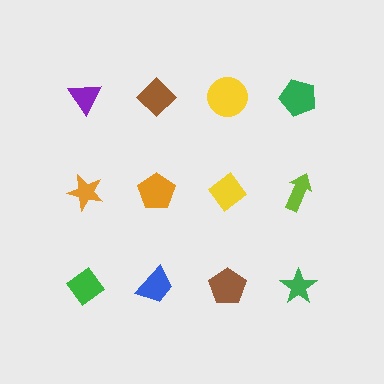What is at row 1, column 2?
A brown diamond.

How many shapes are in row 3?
4 shapes.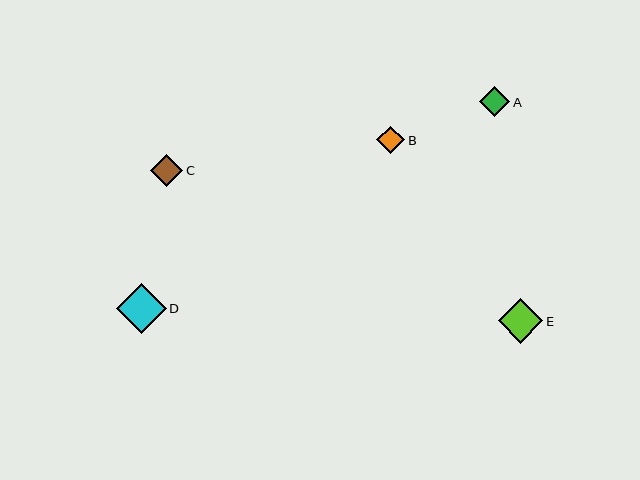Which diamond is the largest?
Diamond D is the largest with a size of approximately 49 pixels.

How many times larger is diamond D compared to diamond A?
Diamond D is approximately 1.6 times the size of diamond A.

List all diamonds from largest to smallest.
From largest to smallest: D, E, C, A, B.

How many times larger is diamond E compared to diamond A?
Diamond E is approximately 1.5 times the size of diamond A.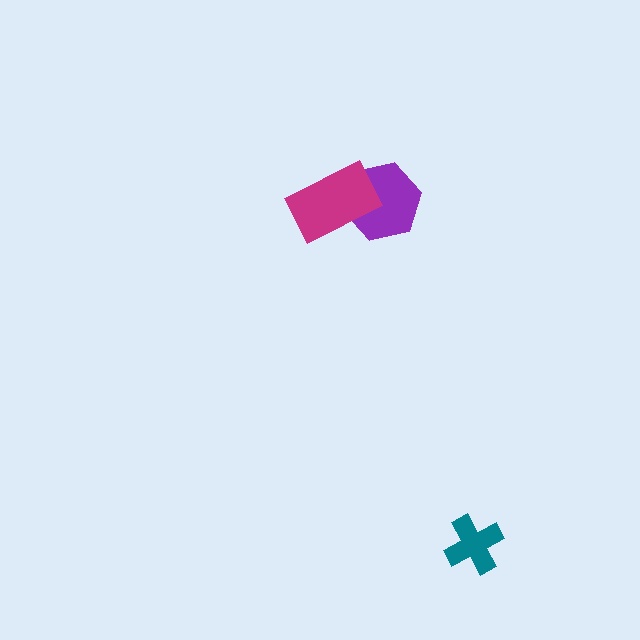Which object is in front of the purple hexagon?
The magenta rectangle is in front of the purple hexagon.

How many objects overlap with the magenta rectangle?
1 object overlaps with the magenta rectangle.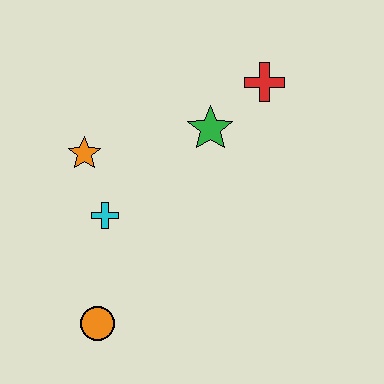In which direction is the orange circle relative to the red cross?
The orange circle is below the red cross.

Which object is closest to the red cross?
The green star is closest to the red cross.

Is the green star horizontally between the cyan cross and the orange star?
No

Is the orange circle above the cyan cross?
No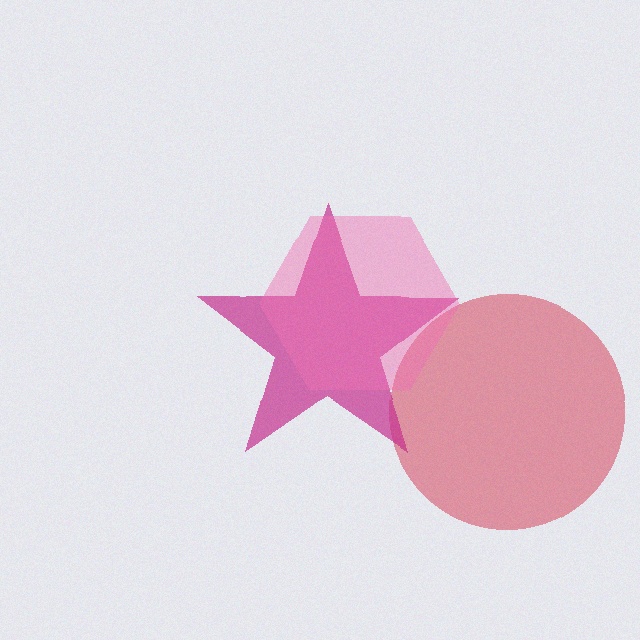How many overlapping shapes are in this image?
There are 3 overlapping shapes in the image.